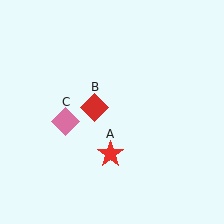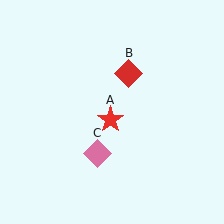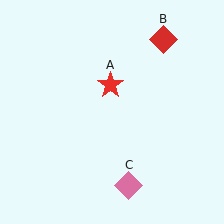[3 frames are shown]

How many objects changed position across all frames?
3 objects changed position: red star (object A), red diamond (object B), pink diamond (object C).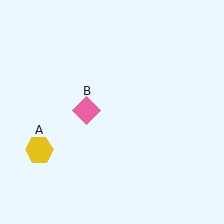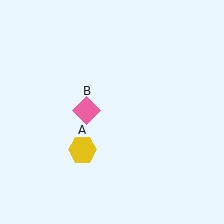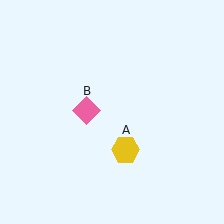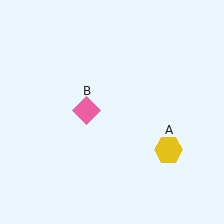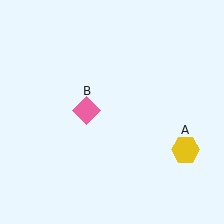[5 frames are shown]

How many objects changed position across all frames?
1 object changed position: yellow hexagon (object A).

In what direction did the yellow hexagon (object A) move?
The yellow hexagon (object A) moved right.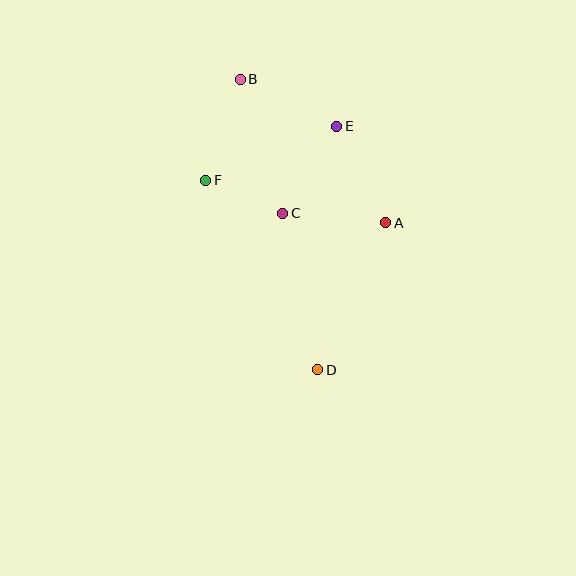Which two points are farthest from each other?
Points B and D are farthest from each other.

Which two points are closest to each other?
Points C and F are closest to each other.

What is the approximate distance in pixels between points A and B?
The distance between A and B is approximately 204 pixels.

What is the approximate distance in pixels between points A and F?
The distance between A and F is approximately 185 pixels.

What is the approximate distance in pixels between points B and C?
The distance between B and C is approximately 141 pixels.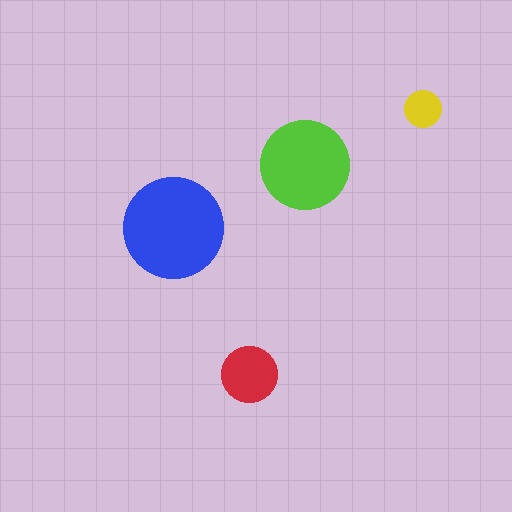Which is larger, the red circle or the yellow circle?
The red one.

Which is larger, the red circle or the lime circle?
The lime one.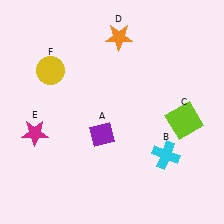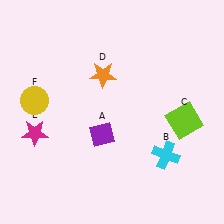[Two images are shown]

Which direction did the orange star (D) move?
The orange star (D) moved down.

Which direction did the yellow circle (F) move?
The yellow circle (F) moved down.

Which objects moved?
The objects that moved are: the orange star (D), the yellow circle (F).